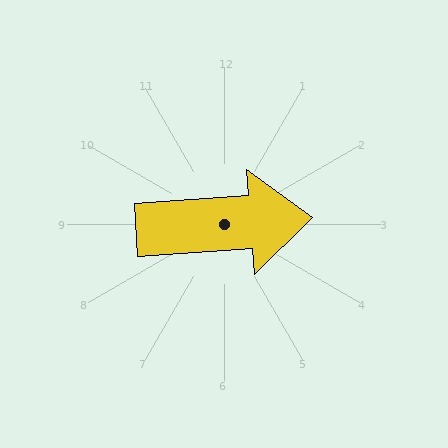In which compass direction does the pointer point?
East.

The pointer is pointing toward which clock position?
Roughly 3 o'clock.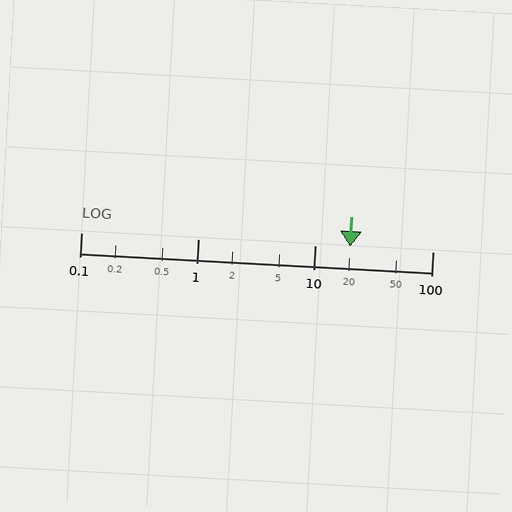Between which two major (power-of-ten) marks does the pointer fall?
The pointer is between 10 and 100.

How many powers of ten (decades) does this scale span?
The scale spans 3 decades, from 0.1 to 100.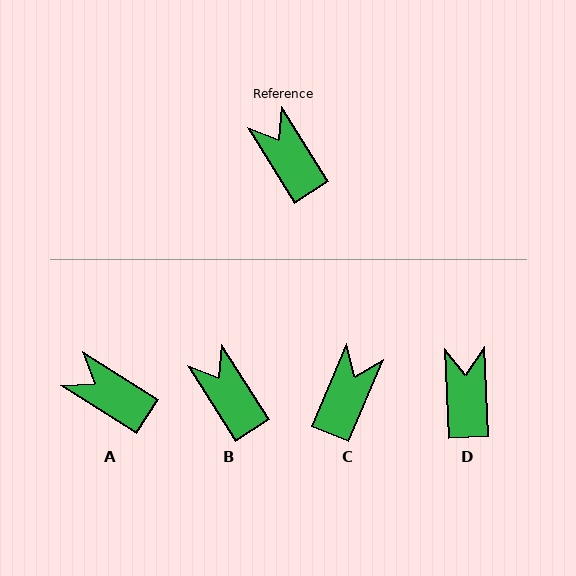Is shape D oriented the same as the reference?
No, it is off by about 29 degrees.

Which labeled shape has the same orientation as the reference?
B.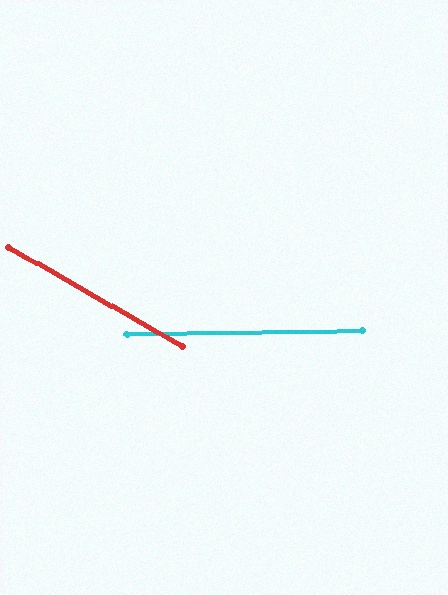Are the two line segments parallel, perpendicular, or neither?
Neither parallel nor perpendicular — they differ by about 30°.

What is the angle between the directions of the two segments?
Approximately 30 degrees.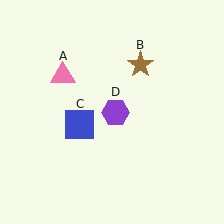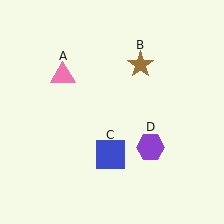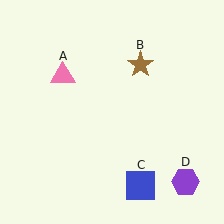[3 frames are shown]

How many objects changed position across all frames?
2 objects changed position: blue square (object C), purple hexagon (object D).